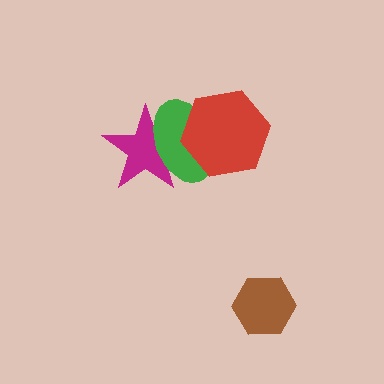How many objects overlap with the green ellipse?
2 objects overlap with the green ellipse.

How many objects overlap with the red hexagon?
2 objects overlap with the red hexagon.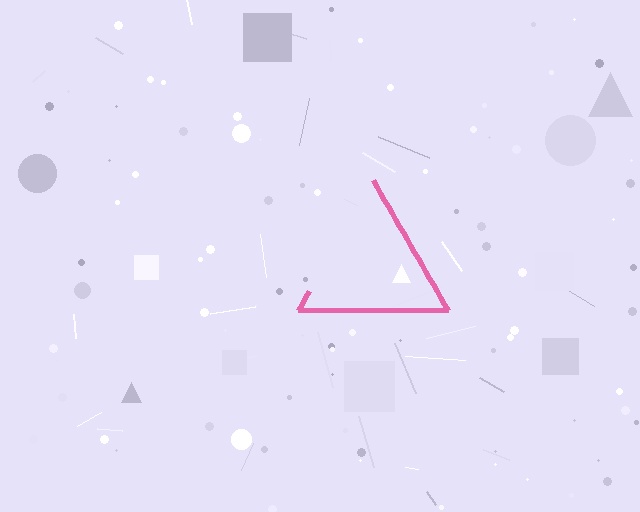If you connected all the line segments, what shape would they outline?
They would outline a triangle.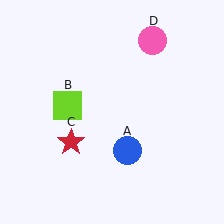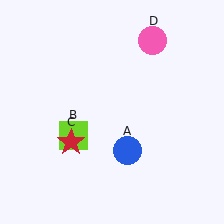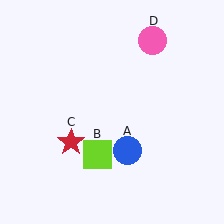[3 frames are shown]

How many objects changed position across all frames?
1 object changed position: lime square (object B).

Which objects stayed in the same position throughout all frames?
Blue circle (object A) and red star (object C) and pink circle (object D) remained stationary.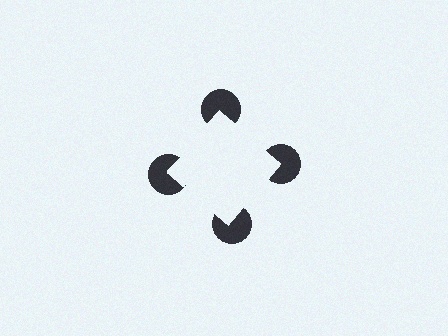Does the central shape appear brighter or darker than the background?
It typically appears slightly brighter than the background, even though no actual brightness change is drawn.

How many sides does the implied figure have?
4 sides.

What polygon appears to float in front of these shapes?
An illusory square — its edges are inferred from the aligned wedge cuts in the pac-man discs, not physically drawn.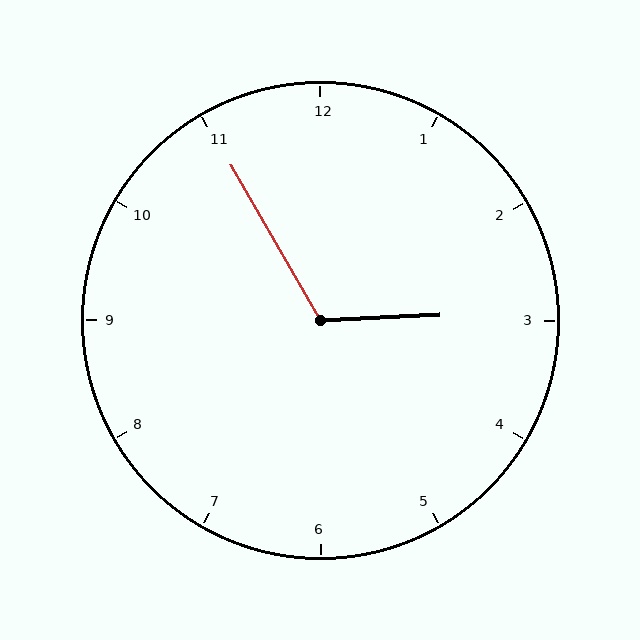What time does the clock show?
2:55.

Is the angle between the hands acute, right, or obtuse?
It is obtuse.